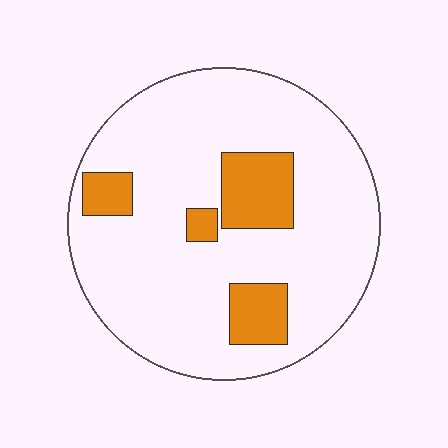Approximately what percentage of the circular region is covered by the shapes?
Approximately 15%.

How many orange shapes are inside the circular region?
4.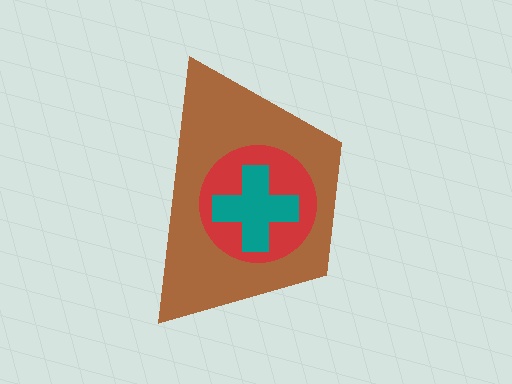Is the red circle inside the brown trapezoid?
Yes.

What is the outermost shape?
The brown trapezoid.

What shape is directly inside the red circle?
The teal cross.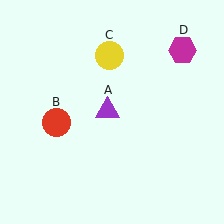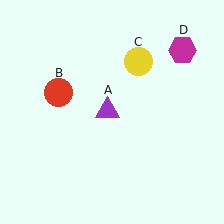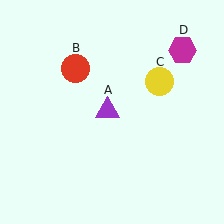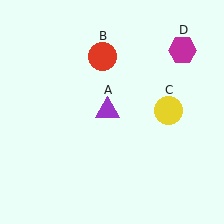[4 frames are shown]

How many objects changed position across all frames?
2 objects changed position: red circle (object B), yellow circle (object C).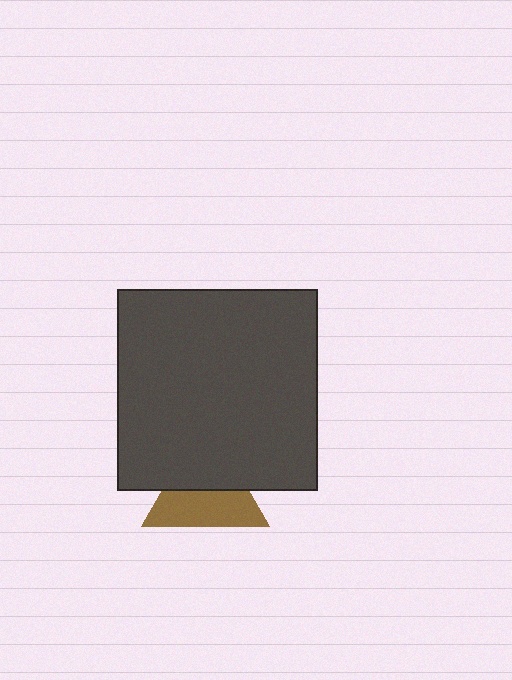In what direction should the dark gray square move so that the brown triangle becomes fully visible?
The dark gray square should move up. That is the shortest direction to clear the overlap and leave the brown triangle fully visible.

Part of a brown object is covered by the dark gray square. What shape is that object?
It is a triangle.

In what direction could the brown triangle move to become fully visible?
The brown triangle could move down. That would shift it out from behind the dark gray square entirely.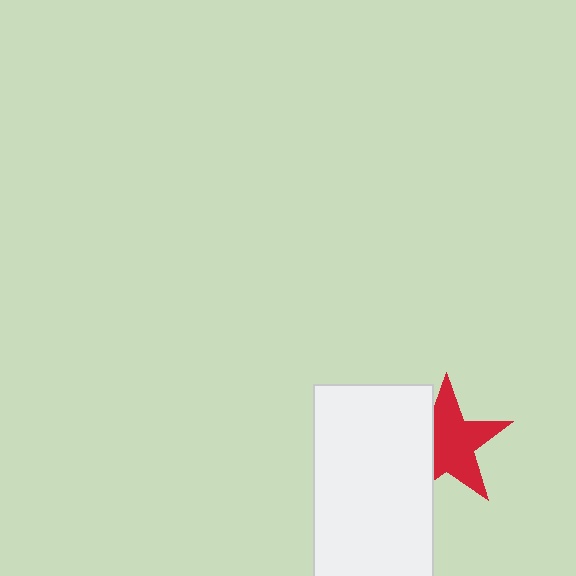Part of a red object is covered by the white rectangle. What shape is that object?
It is a star.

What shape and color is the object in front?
The object in front is a white rectangle.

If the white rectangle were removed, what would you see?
You would see the complete red star.